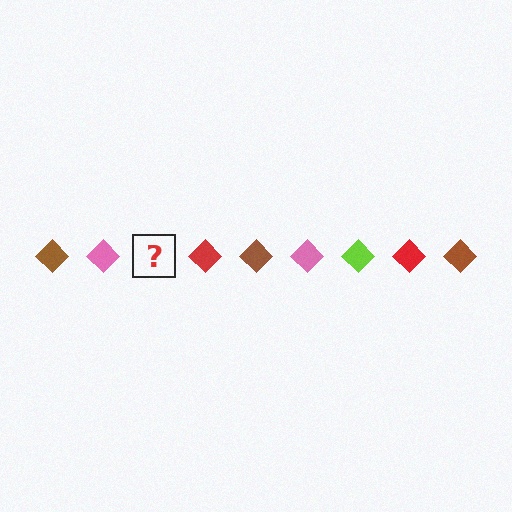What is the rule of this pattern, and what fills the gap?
The rule is that the pattern cycles through brown, pink, lime, red diamonds. The gap should be filled with a lime diamond.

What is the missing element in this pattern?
The missing element is a lime diamond.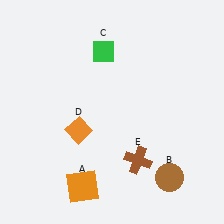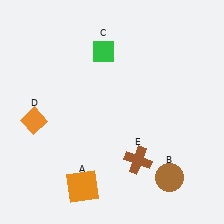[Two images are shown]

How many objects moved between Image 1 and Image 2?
1 object moved between the two images.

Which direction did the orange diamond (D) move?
The orange diamond (D) moved left.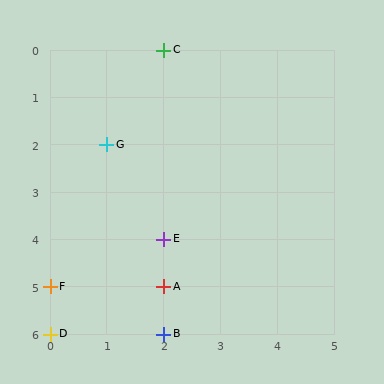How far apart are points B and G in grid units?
Points B and G are 1 column and 4 rows apart (about 4.1 grid units diagonally).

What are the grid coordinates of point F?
Point F is at grid coordinates (0, 5).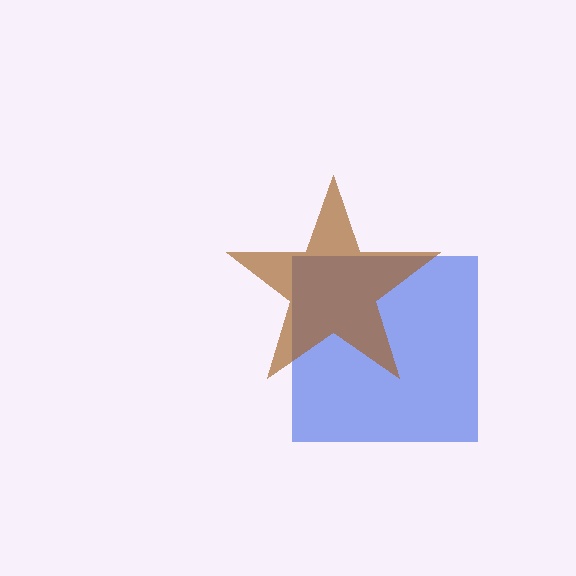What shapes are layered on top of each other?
The layered shapes are: a blue square, a brown star.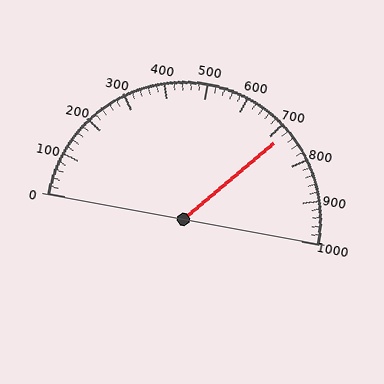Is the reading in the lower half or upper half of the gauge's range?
The reading is in the upper half of the range (0 to 1000).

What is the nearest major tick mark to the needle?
The nearest major tick mark is 700.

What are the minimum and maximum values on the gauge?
The gauge ranges from 0 to 1000.